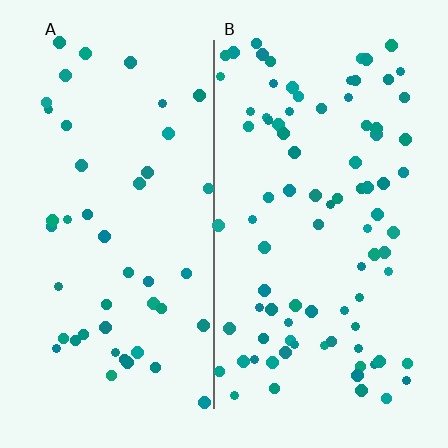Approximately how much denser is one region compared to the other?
Approximately 1.9× — region B over region A.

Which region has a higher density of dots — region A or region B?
B (the right).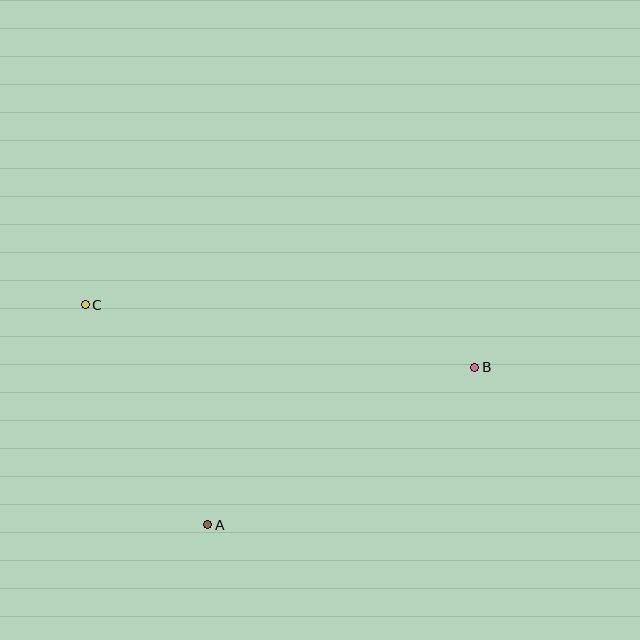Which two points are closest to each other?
Points A and C are closest to each other.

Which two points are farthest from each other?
Points B and C are farthest from each other.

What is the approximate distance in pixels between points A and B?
The distance between A and B is approximately 310 pixels.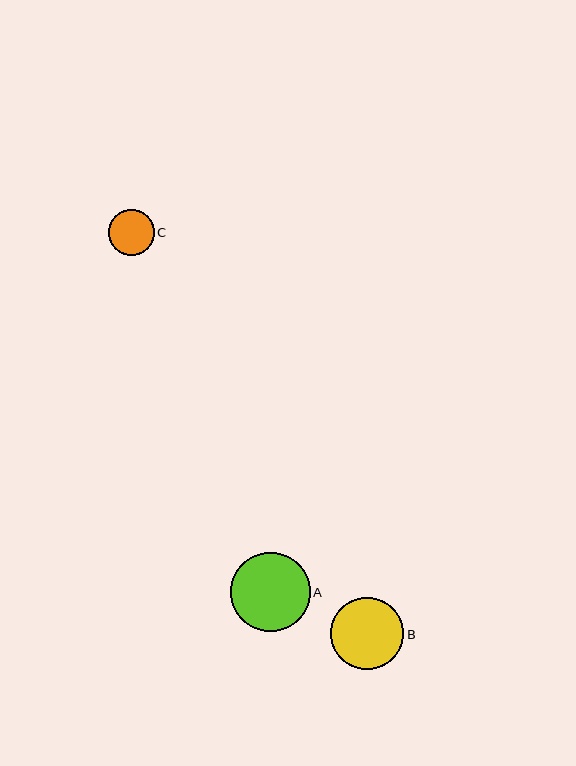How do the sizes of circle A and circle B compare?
Circle A and circle B are approximately the same size.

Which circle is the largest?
Circle A is the largest with a size of approximately 80 pixels.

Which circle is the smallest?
Circle C is the smallest with a size of approximately 46 pixels.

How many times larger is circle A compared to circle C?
Circle A is approximately 1.7 times the size of circle C.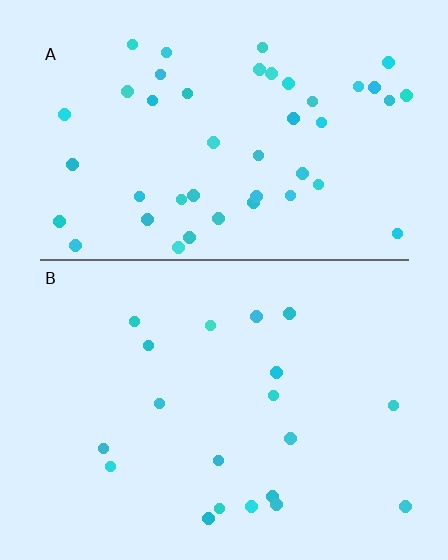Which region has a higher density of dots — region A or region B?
A (the top).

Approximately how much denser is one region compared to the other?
Approximately 2.3× — region A over region B.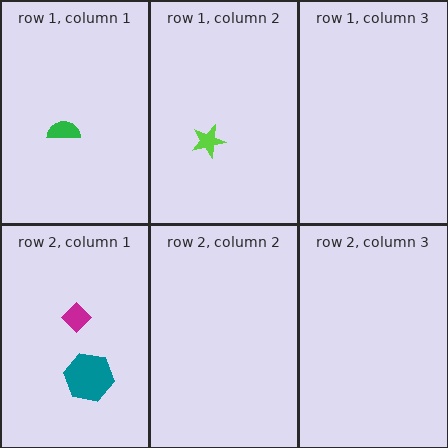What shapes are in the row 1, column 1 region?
The green semicircle.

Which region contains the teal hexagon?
The row 2, column 1 region.